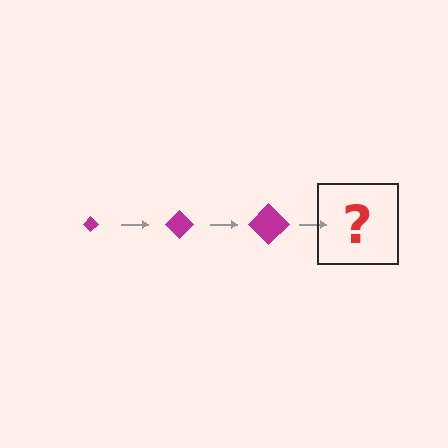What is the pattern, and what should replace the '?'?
The pattern is that the diamond gets progressively larger each step. The '?' should be a magenta diamond, larger than the previous one.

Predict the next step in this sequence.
The next step is a magenta diamond, larger than the previous one.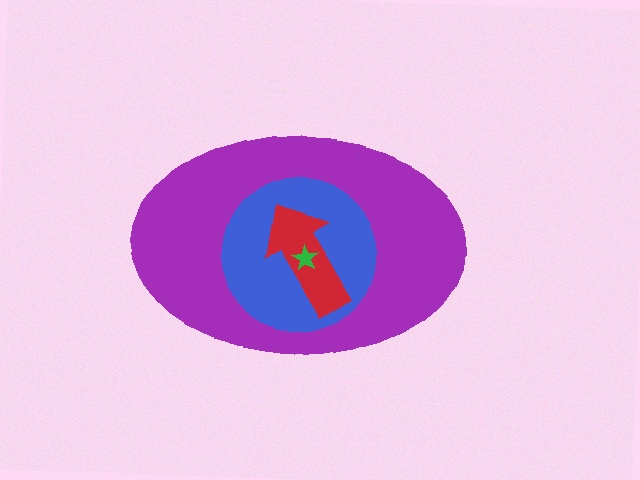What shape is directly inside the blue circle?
The red arrow.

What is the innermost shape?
The green star.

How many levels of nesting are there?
4.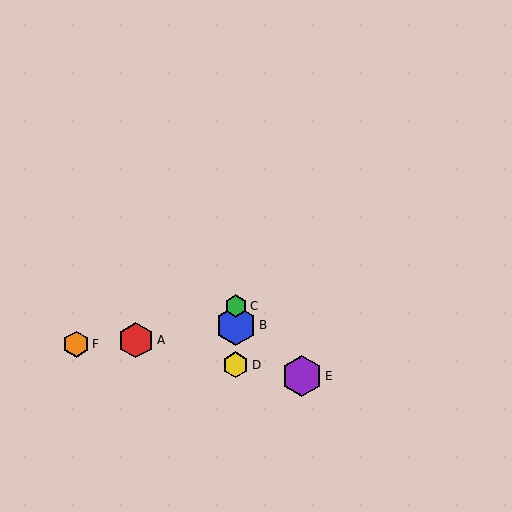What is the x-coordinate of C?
Object C is at x≈236.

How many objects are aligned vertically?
3 objects (B, C, D) are aligned vertically.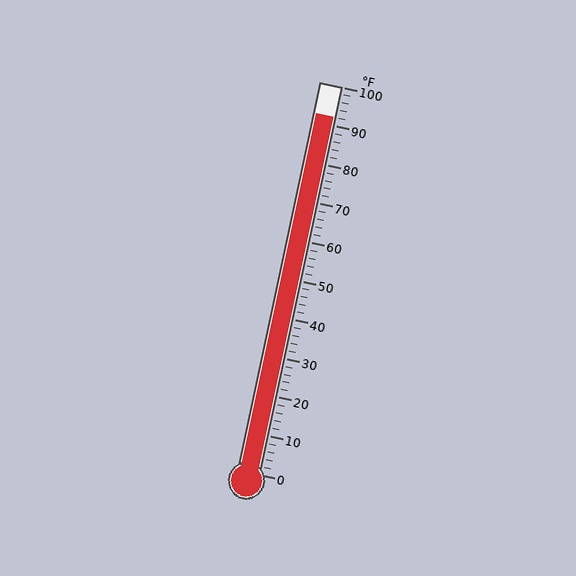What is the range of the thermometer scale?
The thermometer scale ranges from 0°F to 100°F.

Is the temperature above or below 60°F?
The temperature is above 60°F.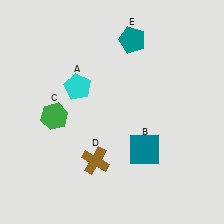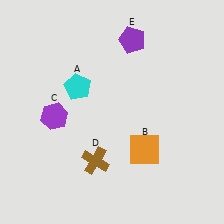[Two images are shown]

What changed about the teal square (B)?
In Image 1, B is teal. In Image 2, it changed to orange.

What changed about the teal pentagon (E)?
In Image 1, E is teal. In Image 2, it changed to purple.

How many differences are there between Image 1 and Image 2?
There are 3 differences between the two images.